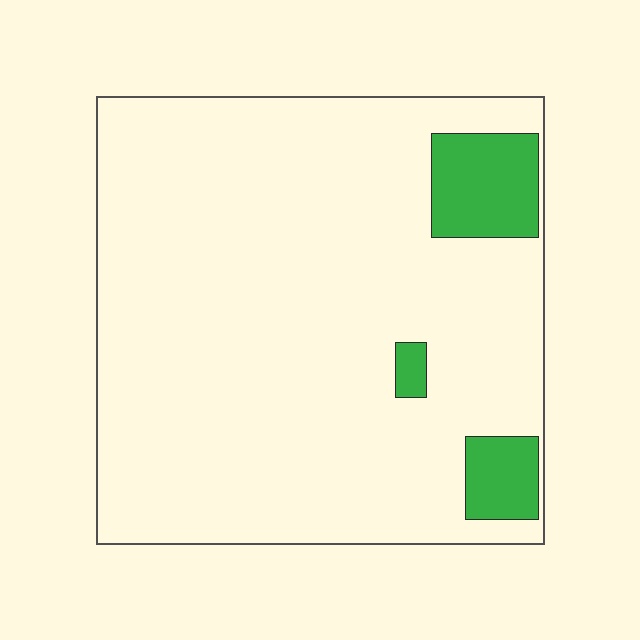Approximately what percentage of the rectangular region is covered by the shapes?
Approximately 10%.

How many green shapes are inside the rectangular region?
3.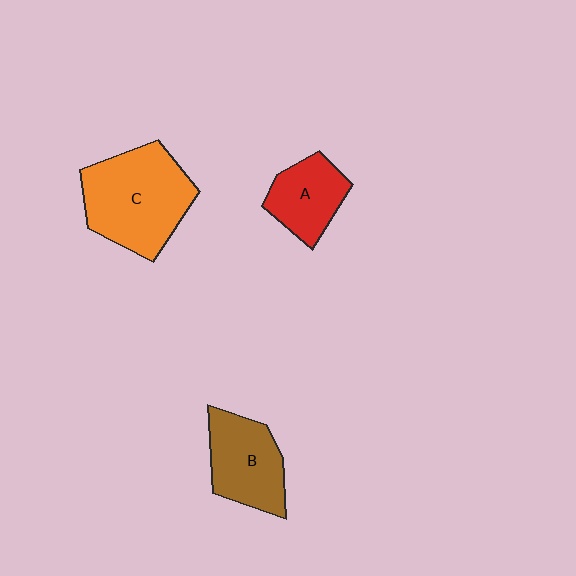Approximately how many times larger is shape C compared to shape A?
Approximately 1.9 times.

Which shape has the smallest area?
Shape A (red).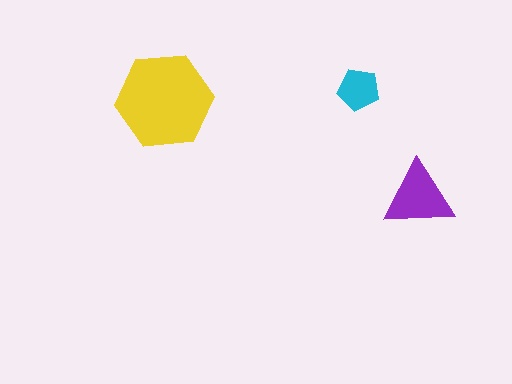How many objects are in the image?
There are 3 objects in the image.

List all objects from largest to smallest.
The yellow hexagon, the purple triangle, the cyan pentagon.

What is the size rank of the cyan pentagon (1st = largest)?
3rd.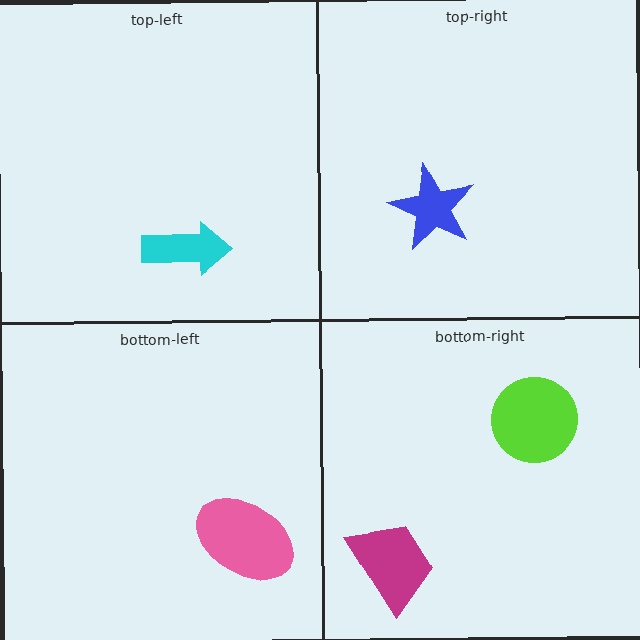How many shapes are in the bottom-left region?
1.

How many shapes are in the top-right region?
1.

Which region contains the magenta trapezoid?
The bottom-right region.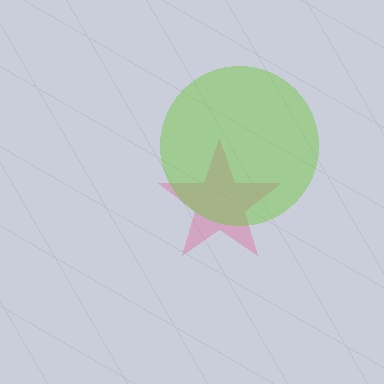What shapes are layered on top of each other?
The layered shapes are: a pink star, a lime circle.